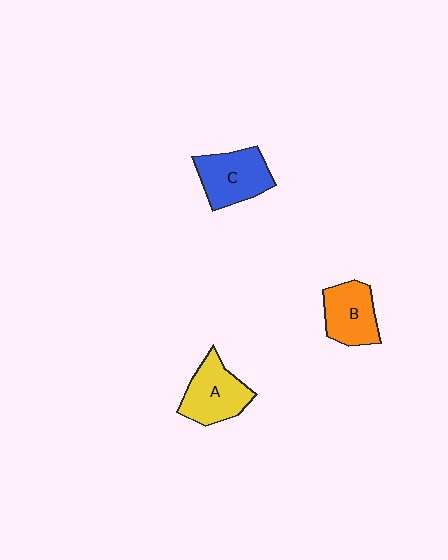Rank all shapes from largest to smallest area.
From largest to smallest: C (blue), A (yellow), B (orange).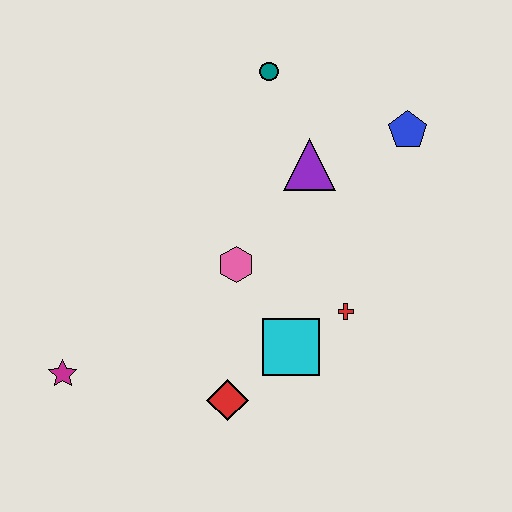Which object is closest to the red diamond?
The cyan square is closest to the red diamond.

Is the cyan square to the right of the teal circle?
Yes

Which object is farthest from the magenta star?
The blue pentagon is farthest from the magenta star.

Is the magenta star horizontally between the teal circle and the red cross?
No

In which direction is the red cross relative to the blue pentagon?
The red cross is below the blue pentagon.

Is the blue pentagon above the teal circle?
No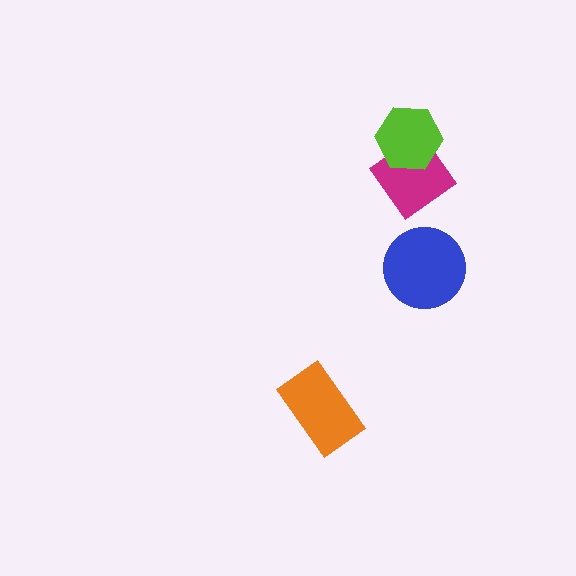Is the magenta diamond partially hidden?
Yes, it is partially covered by another shape.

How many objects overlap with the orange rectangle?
0 objects overlap with the orange rectangle.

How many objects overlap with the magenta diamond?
1 object overlaps with the magenta diamond.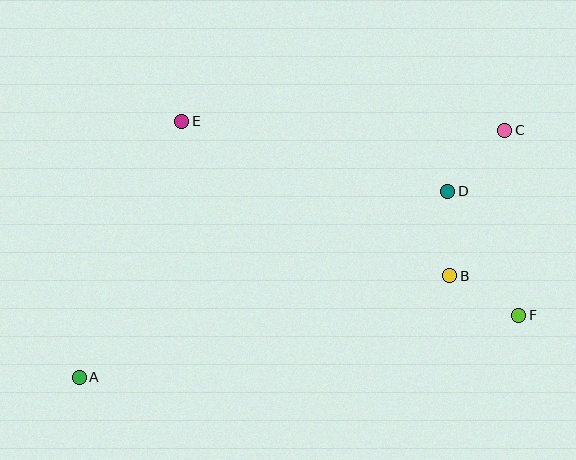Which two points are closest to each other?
Points B and F are closest to each other.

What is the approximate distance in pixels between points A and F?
The distance between A and F is approximately 444 pixels.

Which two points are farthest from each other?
Points A and C are farthest from each other.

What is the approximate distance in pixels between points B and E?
The distance between B and E is approximately 309 pixels.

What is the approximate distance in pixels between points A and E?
The distance between A and E is approximately 276 pixels.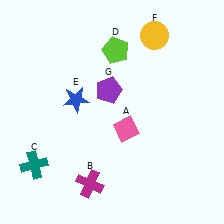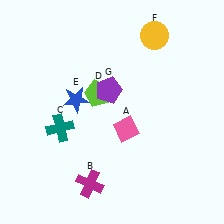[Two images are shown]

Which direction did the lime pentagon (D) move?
The lime pentagon (D) moved down.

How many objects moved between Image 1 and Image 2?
2 objects moved between the two images.